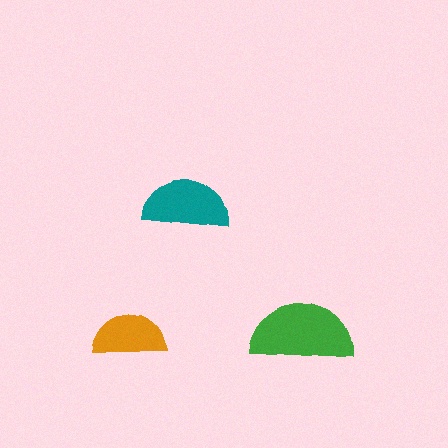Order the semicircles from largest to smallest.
the green one, the teal one, the orange one.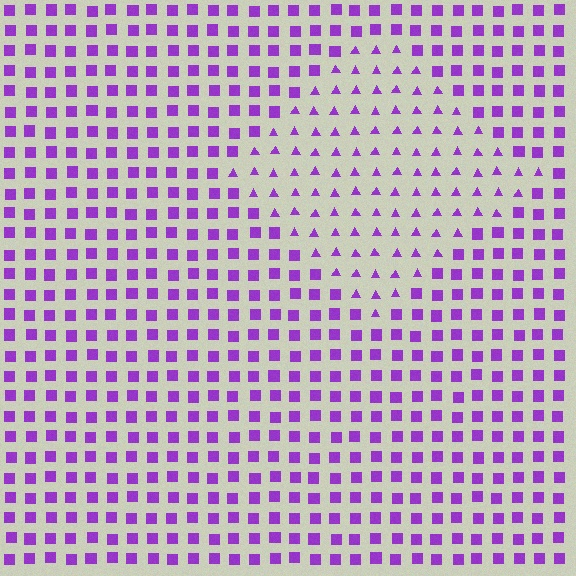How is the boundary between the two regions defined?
The boundary is defined by a change in element shape: triangles inside vs. squares outside. All elements share the same color and spacing.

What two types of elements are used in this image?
The image uses triangles inside the diamond region and squares outside it.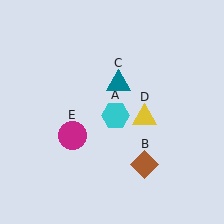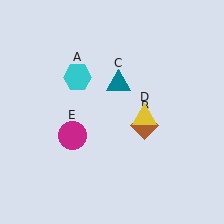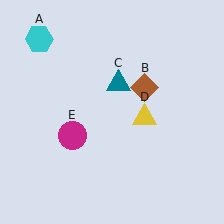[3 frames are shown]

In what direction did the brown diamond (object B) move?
The brown diamond (object B) moved up.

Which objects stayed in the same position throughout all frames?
Teal triangle (object C) and yellow triangle (object D) and magenta circle (object E) remained stationary.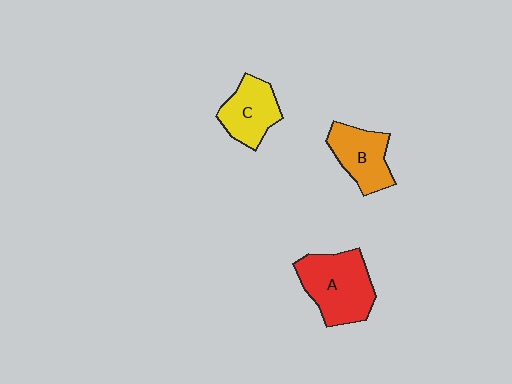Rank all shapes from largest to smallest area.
From largest to smallest: A (red), B (orange), C (yellow).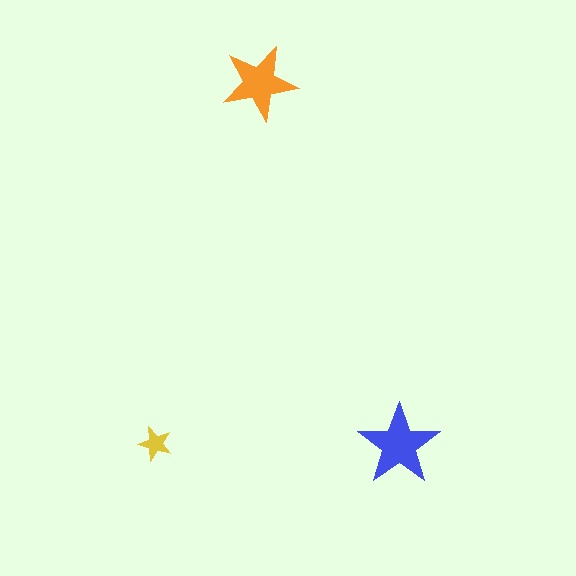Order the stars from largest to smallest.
the blue one, the orange one, the yellow one.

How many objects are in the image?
There are 3 objects in the image.